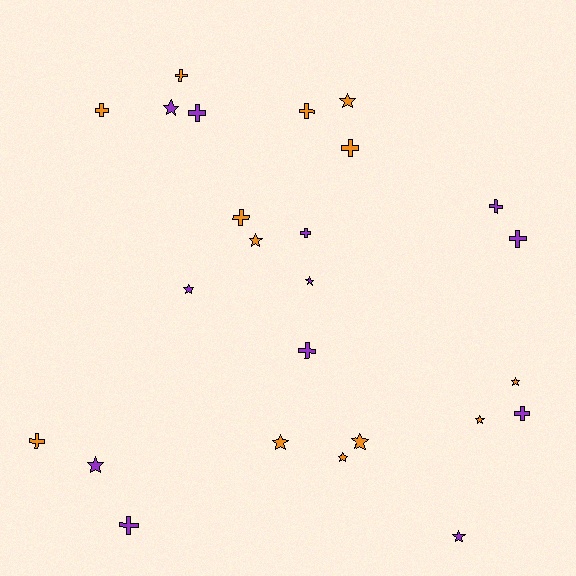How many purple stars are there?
There are 5 purple stars.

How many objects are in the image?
There are 25 objects.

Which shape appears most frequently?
Cross, with 13 objects.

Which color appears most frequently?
Orange, with 13 objects.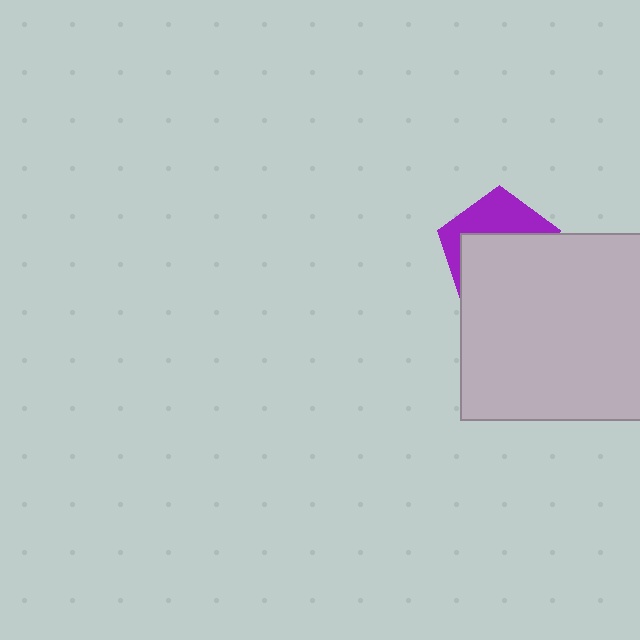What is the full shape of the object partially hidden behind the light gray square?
The partially hidden object is a purple pentagon.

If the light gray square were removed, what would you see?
You would see the complete purple pentagon.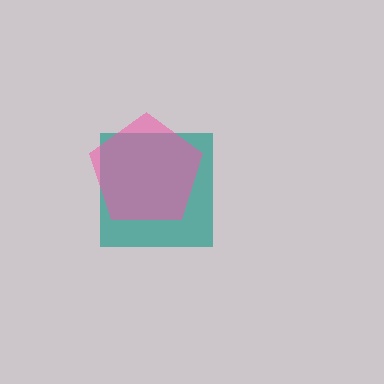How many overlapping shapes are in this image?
There are 2 overlapping shapes in the image.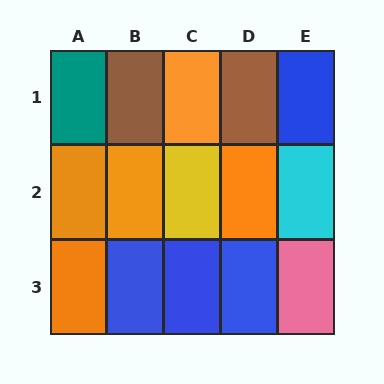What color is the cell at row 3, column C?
Blue.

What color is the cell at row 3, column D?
Blue.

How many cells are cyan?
1 cell is cyan.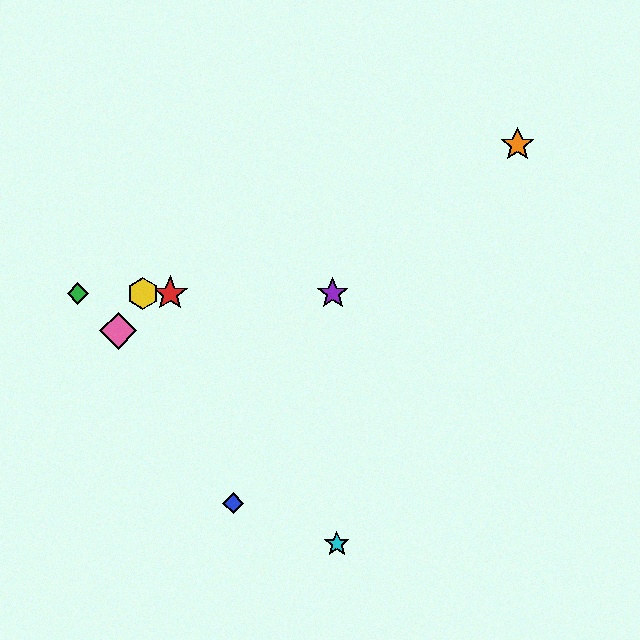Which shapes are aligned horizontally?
The red star, the green diamond, the yellow hexagon, the purple star are aligned horizontally.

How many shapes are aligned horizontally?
4 shapes (the red star, the green diamond, the yellow hexagon, the purple star) are aligned horizontally.